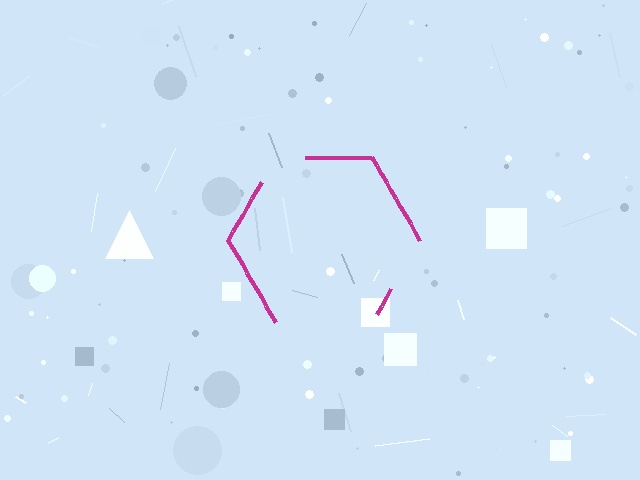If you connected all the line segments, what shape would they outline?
They would outline a hexagon.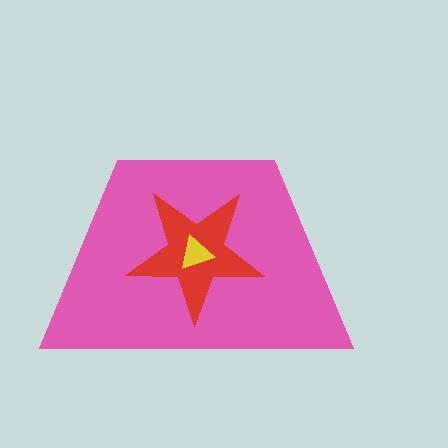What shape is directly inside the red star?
The yellow triangle.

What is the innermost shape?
The yellow triangle.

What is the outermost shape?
The pink trapezoid.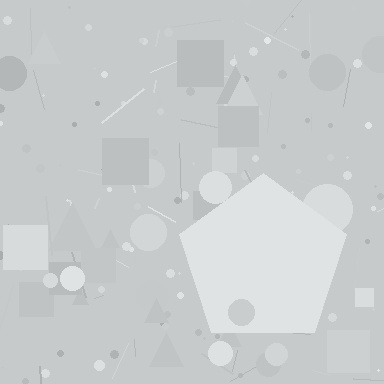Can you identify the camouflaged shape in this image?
The camouflaged shape is a pentagon.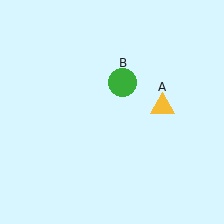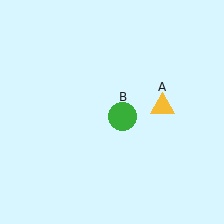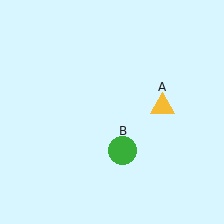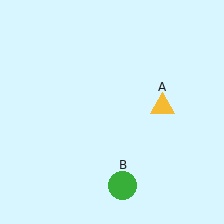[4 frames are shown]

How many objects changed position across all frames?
1 object changed position: green circle (object B).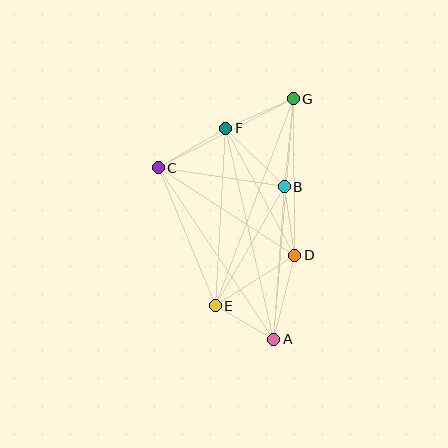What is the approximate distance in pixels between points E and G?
The distance between E and G is approximately 221 pixels.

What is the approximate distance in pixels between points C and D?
The distance between C and D is approximately 162 pixels.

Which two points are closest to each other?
Points A and E are closest to each other.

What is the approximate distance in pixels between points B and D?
The distance between B and D is approximately 69 pixels.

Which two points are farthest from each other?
Points A and G are farthest from each other.